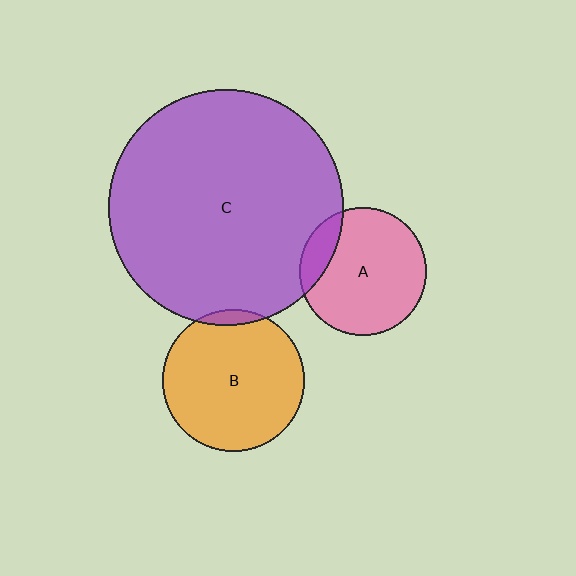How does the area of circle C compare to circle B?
Approximately 2.8 times.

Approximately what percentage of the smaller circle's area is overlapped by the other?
Approximately 15%.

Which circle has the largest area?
Circle C (purple).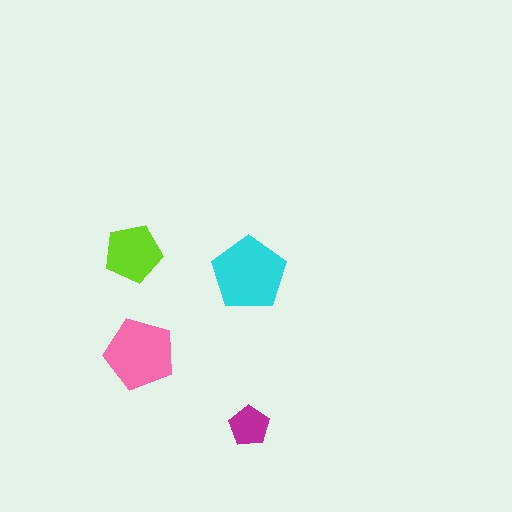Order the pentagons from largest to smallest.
the cyan one, the pink one, the lime one, the magenta one.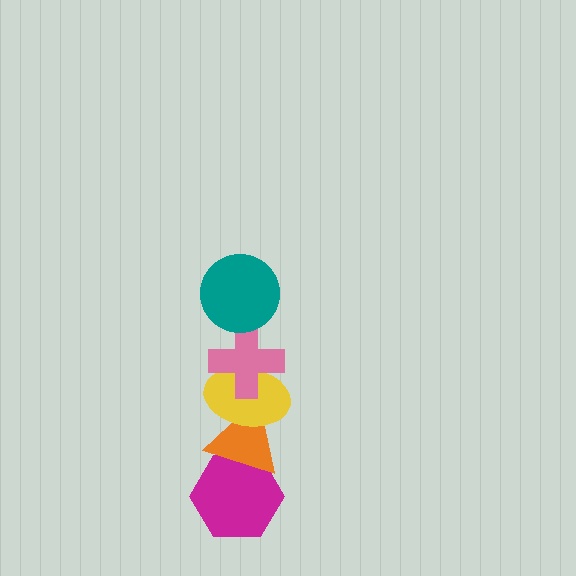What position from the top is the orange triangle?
The orange triangle is 4th from the top.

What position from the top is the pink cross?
The pink cross is 2nd from the top.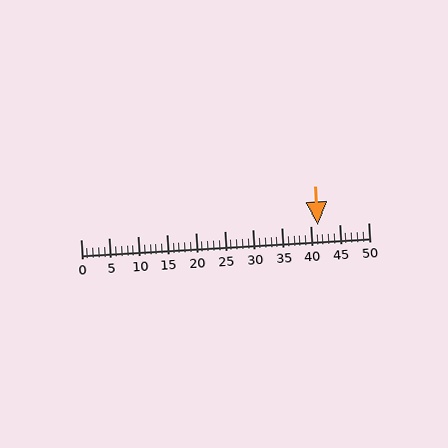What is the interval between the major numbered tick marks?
The major tick marks are spaced 5 units apart.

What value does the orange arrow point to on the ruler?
The orange arrow points to approximately 41.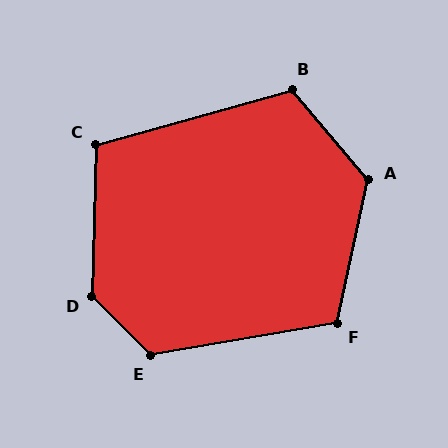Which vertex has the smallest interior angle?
C, at approximately 107 degrees.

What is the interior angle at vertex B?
Approximately 114 degrees (obtuse).